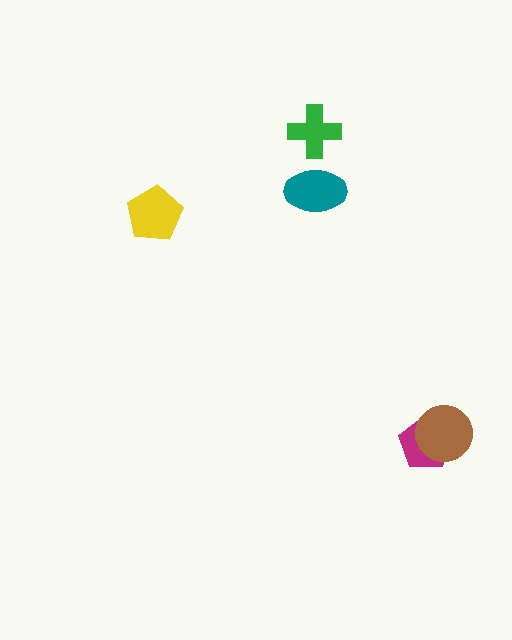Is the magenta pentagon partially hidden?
Yes, it is partially covered by another shape.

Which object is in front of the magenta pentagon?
The brown circle is in front of the magenta pentagon.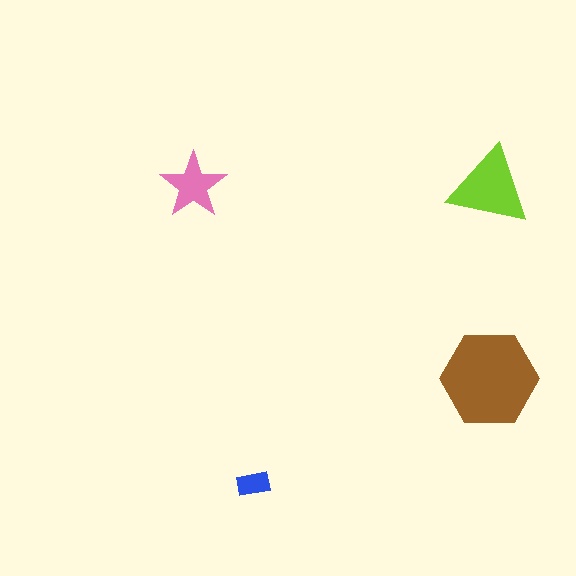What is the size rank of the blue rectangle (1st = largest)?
4th.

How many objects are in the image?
There are 4 objects in the image.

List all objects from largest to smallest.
The brown hexagon, the lime triangle, the pink star, the blue rectangle.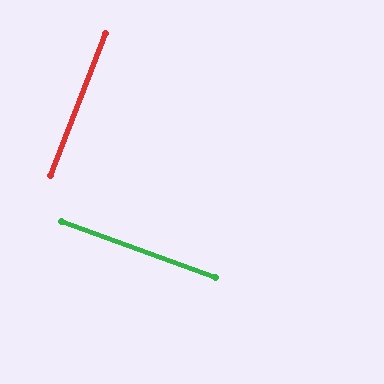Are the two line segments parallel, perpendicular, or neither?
Perpendicular — they meet at approximately 89°.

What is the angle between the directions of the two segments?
Approximately 89 degrees.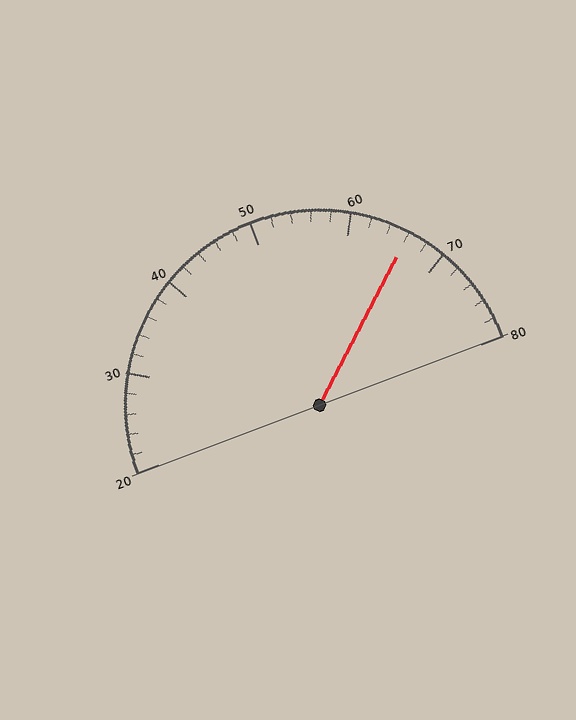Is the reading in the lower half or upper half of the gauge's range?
The reading is in the upper half of the range (20 to 80).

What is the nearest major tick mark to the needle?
The nearest major tick mark is 70.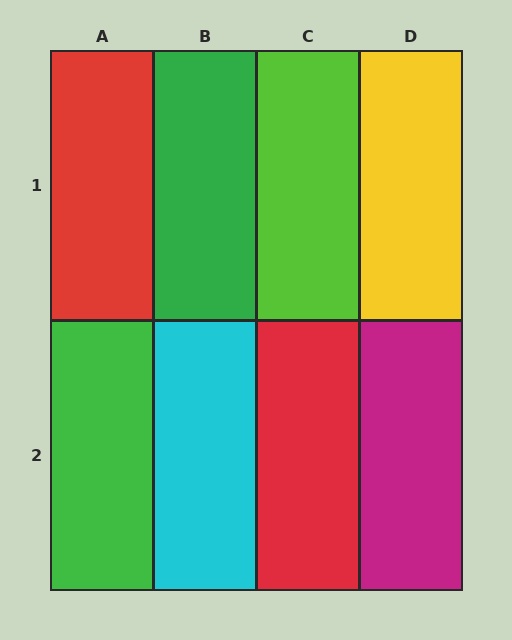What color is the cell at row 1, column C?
Lime.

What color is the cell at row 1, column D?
Yellow.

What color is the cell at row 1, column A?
Red.